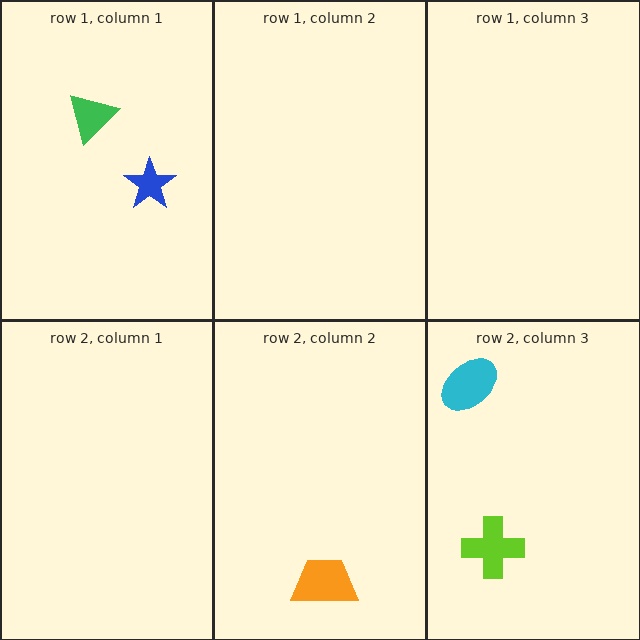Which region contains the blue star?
The row 1, column 1 region.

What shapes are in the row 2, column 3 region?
The lime cross, the cyan ellipse.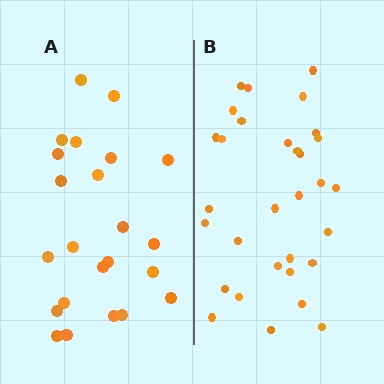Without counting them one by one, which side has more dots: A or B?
Region B (the right region) has more dots.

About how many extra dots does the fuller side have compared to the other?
Region B has roughly 8 or so more dots than region A.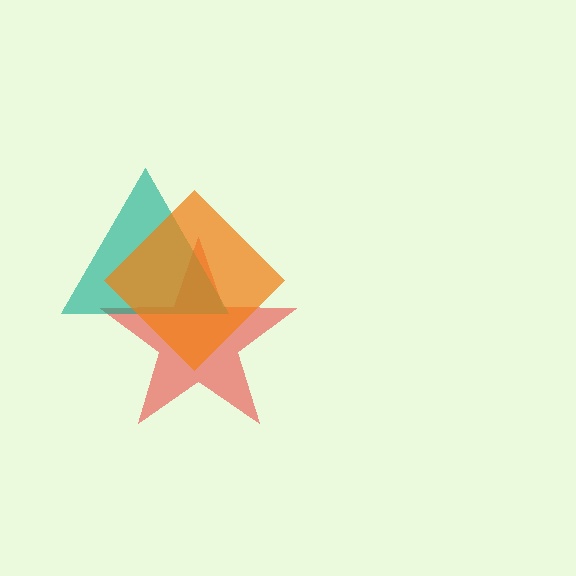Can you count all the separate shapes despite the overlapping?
Yes, there are 3 separate shapes.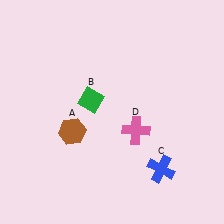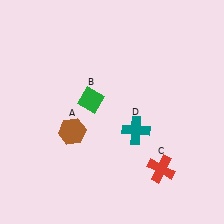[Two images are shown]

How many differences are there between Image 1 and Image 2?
There are 2 differences between the two images.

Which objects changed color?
C changed from blue to red. D changed from pink to teal.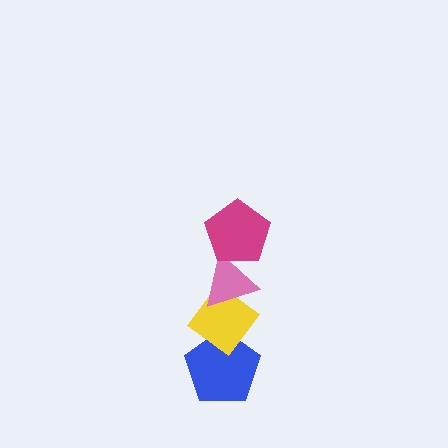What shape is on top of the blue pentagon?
The yellow diamond is on top of the blue pentagon.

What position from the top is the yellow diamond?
The yellow diamond is 3rd from the top.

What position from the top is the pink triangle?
The pink triangle is 2nd from the top.